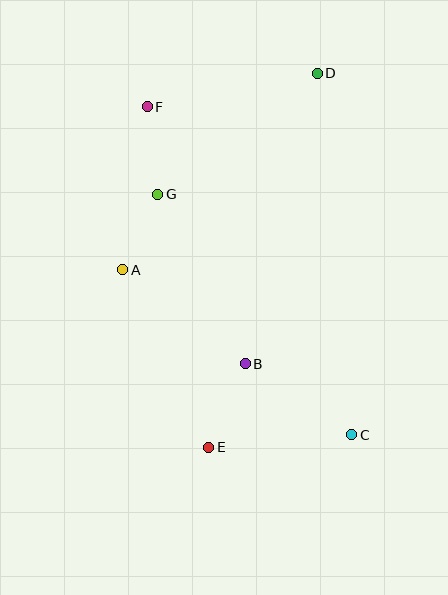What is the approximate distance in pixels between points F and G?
The distance between F and G is approximately 88 pixels.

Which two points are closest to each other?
Points A and G are closest to each other.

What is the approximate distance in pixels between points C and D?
The distance between C and D is approximately 363 pixels.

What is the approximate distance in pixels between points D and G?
The distance between D and G is approximately 200 pixels.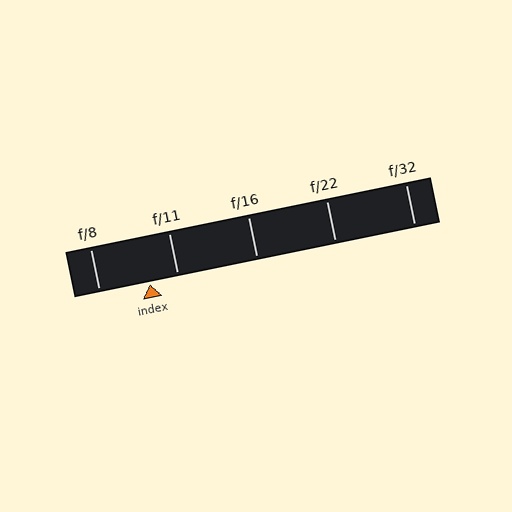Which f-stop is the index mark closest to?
The index mark is closest to f/11.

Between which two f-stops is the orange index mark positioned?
The index mark is between f/8 and f/11.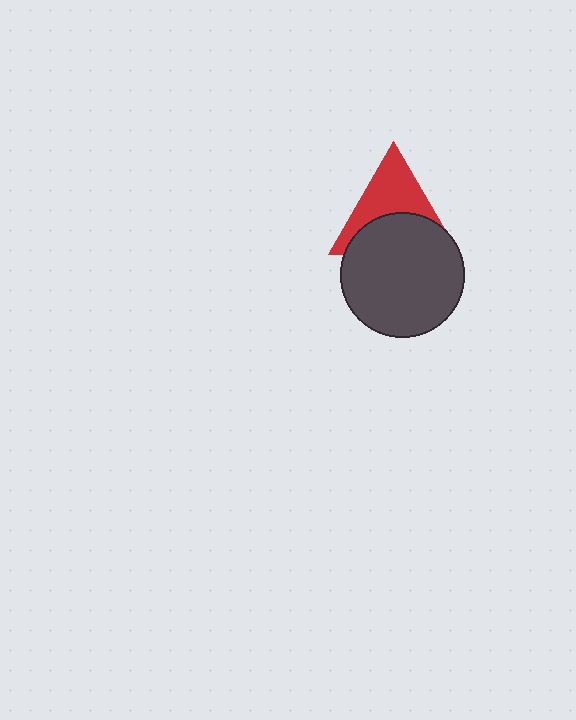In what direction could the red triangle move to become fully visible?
The red triangle could move up. That would shift it out from behind the dark gray circle entirely.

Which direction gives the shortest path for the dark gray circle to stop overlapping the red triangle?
Moving down gives the shortest separation.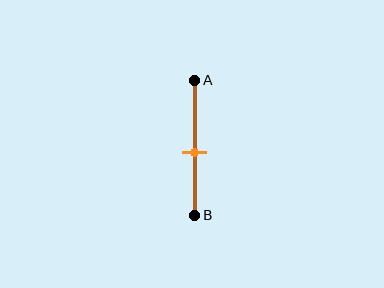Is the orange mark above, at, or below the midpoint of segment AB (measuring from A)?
The orange mark is below the midpoint of segment AB.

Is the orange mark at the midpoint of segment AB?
No, the mark is at about 55% from A, not at the 50% midpoint.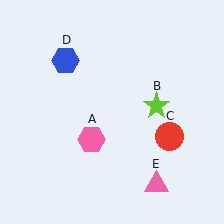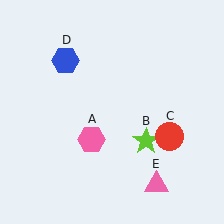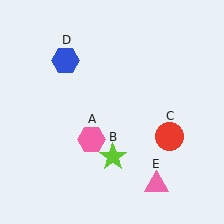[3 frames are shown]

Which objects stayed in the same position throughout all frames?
Pink hexagon (object A) and red circle (object C) and blue hexagon (object D) and pink triangle (object E) remained stationary.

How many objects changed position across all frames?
1 object changed position: lime star (object B).